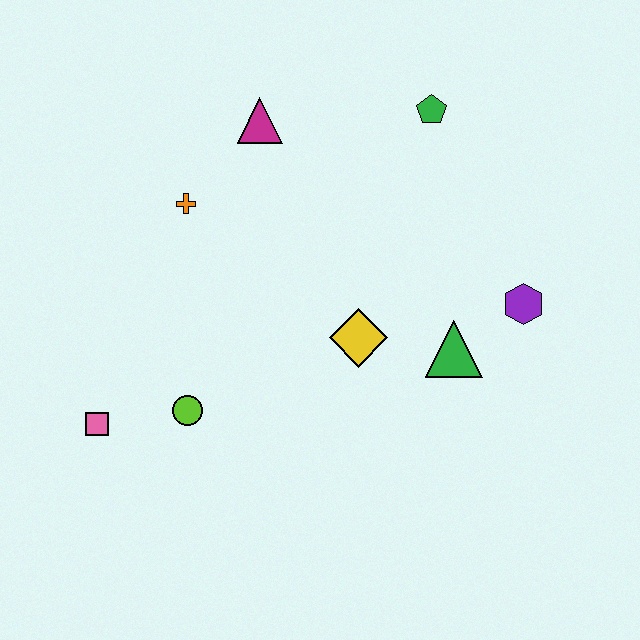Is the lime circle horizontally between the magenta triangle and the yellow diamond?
No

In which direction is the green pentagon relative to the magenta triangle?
The green pentagon is to the right of the magenta triangle.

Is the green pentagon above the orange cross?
Yes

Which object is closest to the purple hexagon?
The green triangle is closest to the purple hexagon.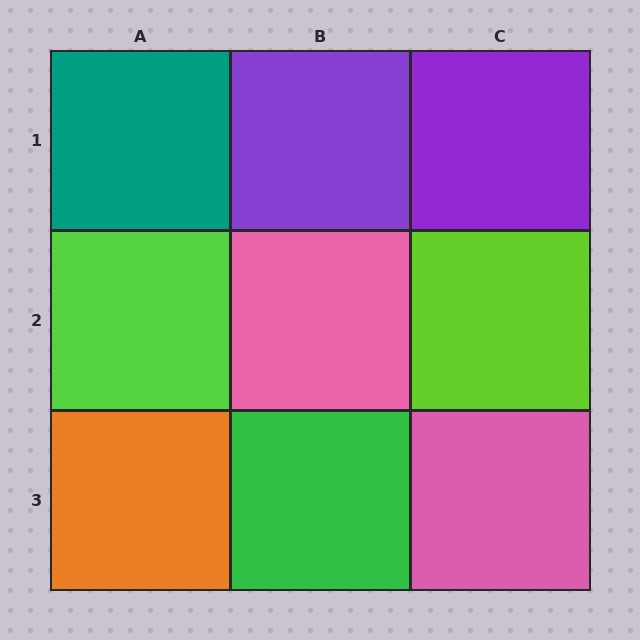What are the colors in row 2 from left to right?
Lime, pink, lime.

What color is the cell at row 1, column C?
Purple.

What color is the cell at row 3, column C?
Pink.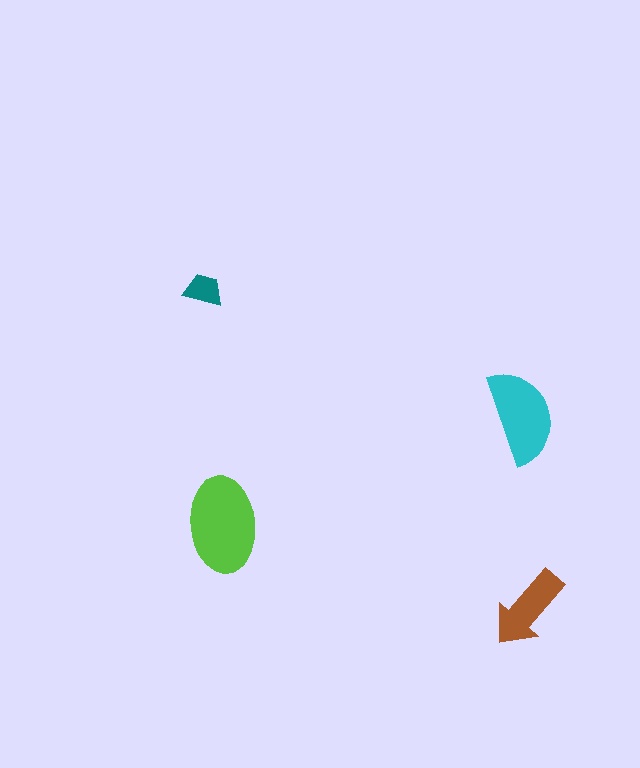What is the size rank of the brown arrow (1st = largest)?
3rd.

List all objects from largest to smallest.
The lime ellipse, the cyan semicircle, the brown arrow, the teal trapezoid.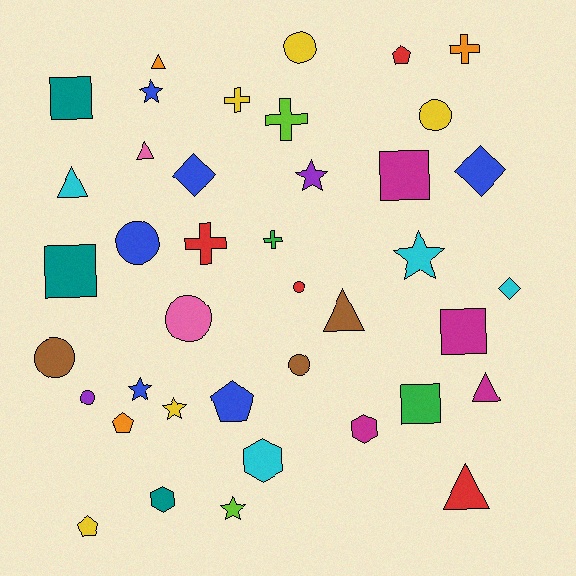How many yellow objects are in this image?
There are 5 yellow objects.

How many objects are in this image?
There are 40 objects.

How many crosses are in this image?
There are 5 crosses.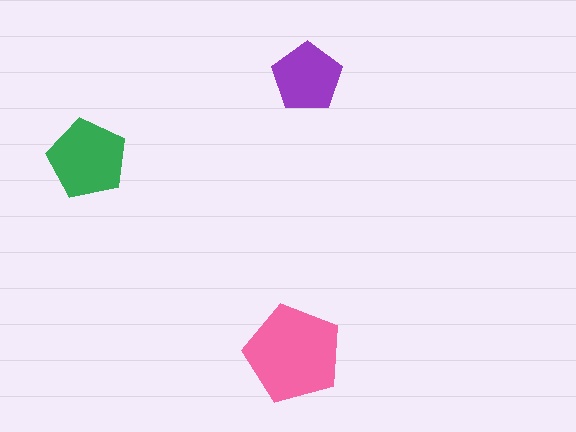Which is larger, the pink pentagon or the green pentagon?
The pink one.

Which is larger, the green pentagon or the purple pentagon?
The green one.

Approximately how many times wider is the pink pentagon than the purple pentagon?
About 1.5 times wider.